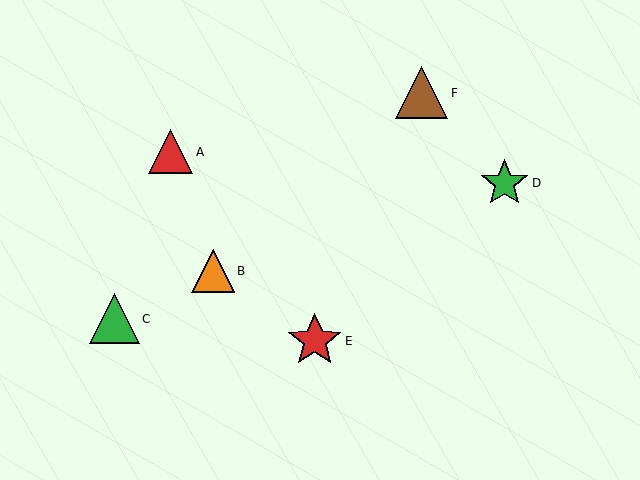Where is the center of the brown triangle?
The center of the brown triangle is at (422, 93).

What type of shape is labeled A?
Shape A is a red triangle.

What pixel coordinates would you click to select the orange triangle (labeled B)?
Click at (213, 271) to select the orange triangle B.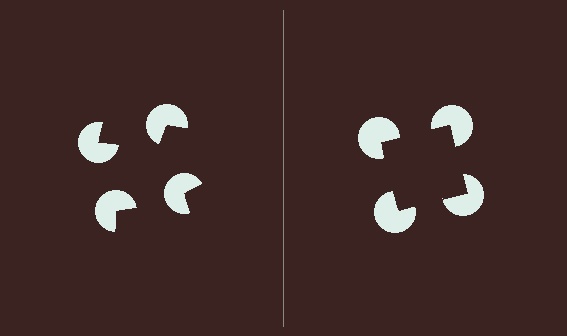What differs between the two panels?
The pac-man discs are positioned identically on both sides; only the wedge orientations differ. On the right they align to a square; on the left they are misaligned.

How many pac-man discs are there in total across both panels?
8 — 4 on each side.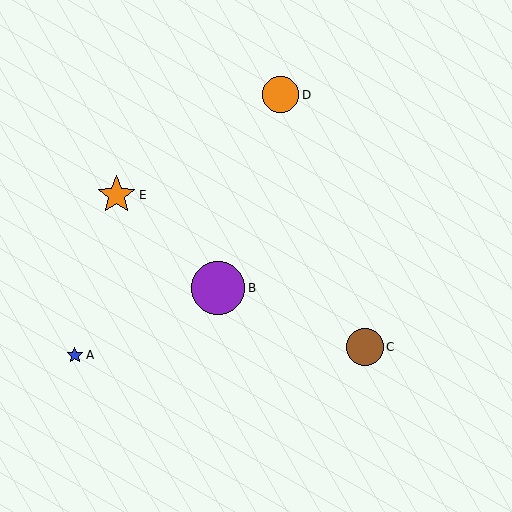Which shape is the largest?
The purple circle (labeled B) is the largest.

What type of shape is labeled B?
Shape B is a purple circle.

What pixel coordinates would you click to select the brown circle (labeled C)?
Click at (365, 347) to select the brown circle C.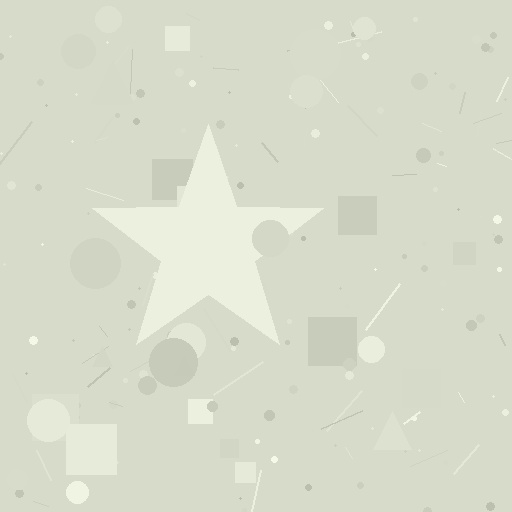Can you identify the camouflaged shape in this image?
The camouflaged shape is a star.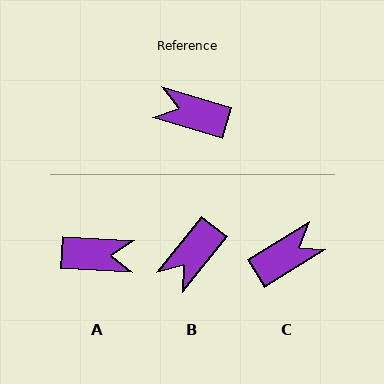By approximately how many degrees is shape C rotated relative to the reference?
Approximately 133 degrees clockwise.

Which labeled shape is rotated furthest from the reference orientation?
A, about 167 degrees away.